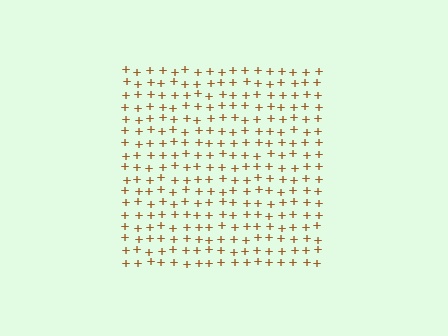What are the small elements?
The small elements are plus signs.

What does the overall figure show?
The overall figure shows a square.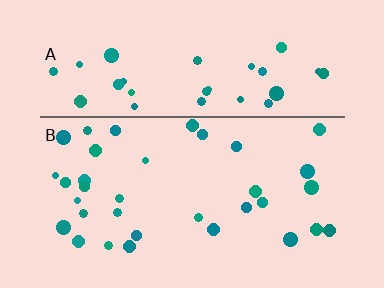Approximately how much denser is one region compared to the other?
Approximately 1.1× — region A over region B.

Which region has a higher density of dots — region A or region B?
A (the top).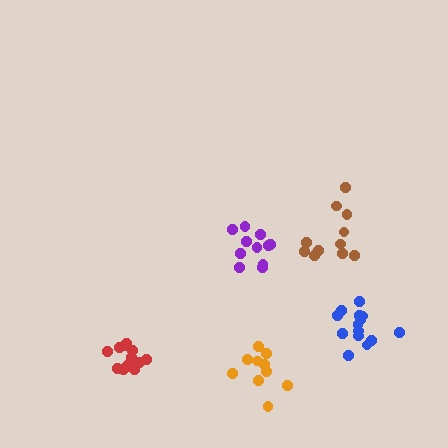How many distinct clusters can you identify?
There are 5 distinct clusters.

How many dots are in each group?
Group 1: 11 dots, Group 2: 10 dots, Group 3: 14 dots, Group 4: 11 dots, Group 5: 14 dots (60 total).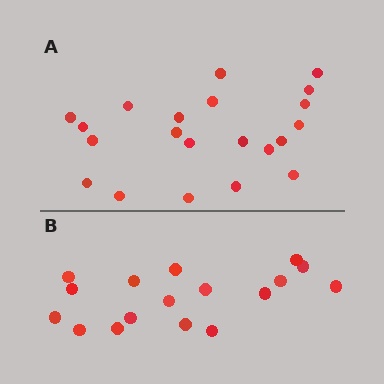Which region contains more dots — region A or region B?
Region A (the top region) has more dots.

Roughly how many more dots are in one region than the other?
Region A has about 4 more dots than region B.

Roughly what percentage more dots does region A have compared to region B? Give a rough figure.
About 25% more.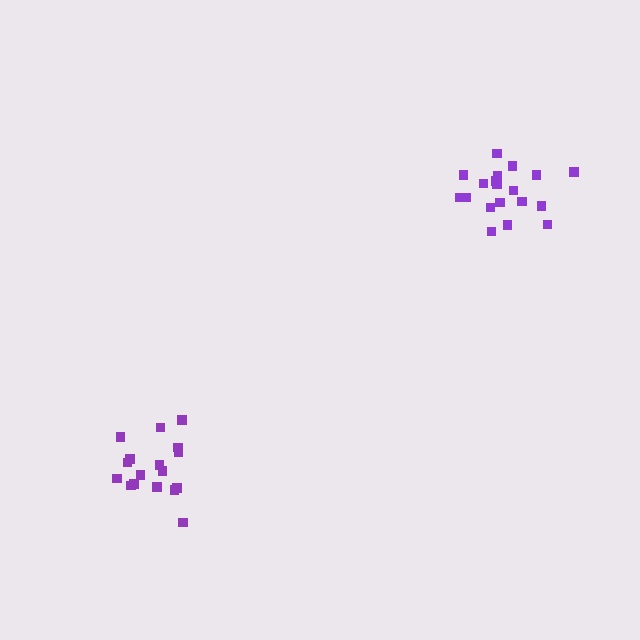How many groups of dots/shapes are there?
There are 2 groups.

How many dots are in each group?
Group 1: 19 dots, Group 2: 18 dots (37 total).